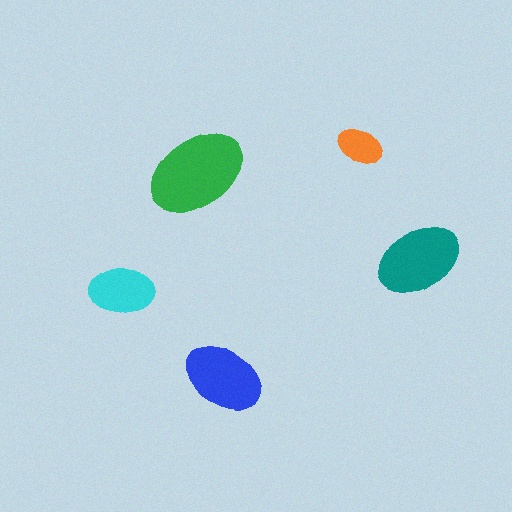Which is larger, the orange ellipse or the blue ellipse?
The blue one.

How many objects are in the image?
There are 5 objects in the image.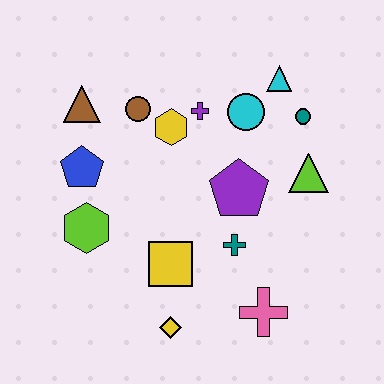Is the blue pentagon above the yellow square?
Yes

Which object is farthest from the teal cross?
The brown triangle is farthest from the teal cross.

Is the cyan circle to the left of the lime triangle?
Yes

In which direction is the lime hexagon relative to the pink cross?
The lime hexagon is to the left of the pink cross.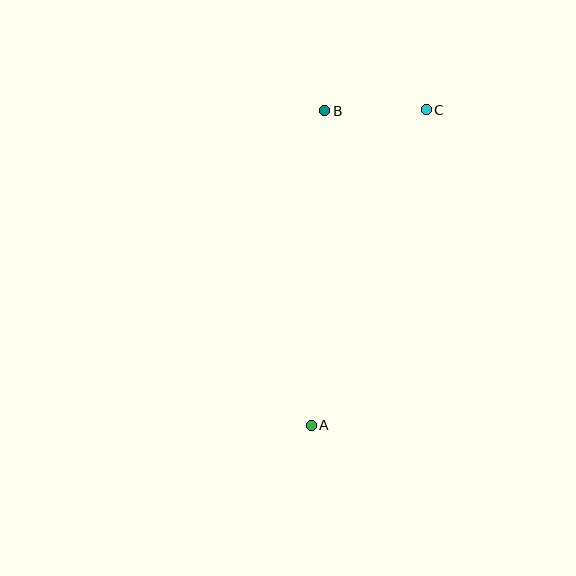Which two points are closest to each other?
Points B and C are closest to each other.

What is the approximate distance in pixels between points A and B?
The distance between A and B is approximately 315 pixels.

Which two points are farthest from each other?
Points A and C are farthest from each other.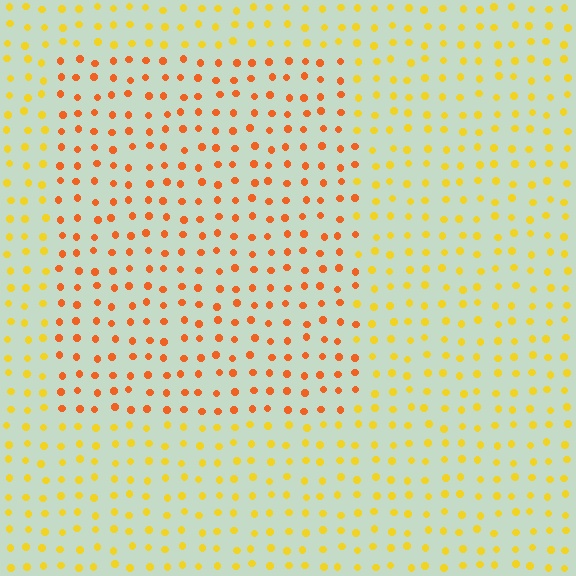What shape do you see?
I see a rectangle.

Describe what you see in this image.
The image is filled with small yellow elements in a uniform arrangement. A rectangle-shaped region is visible where the elements are tinted to a slightly different hue, forming a subtle color boundary.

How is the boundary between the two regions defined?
The boundary is defined purely by a slight shift in hue (about 33 degrees). Spacing, size, and orientation are identical on both sides.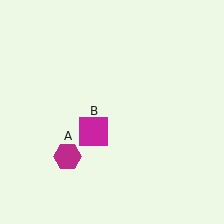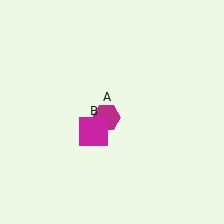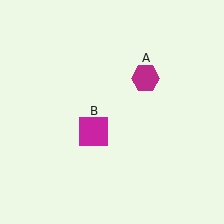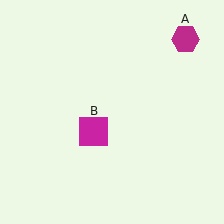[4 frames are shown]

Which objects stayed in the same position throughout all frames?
Magenta square (object B) remained stationary.